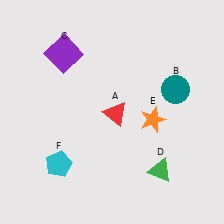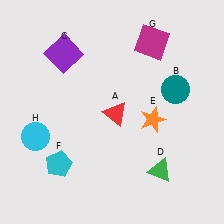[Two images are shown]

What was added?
A magenta square (G), a cyan circle (H) were added in Image 2.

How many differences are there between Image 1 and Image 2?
There are 2 differences between the two images.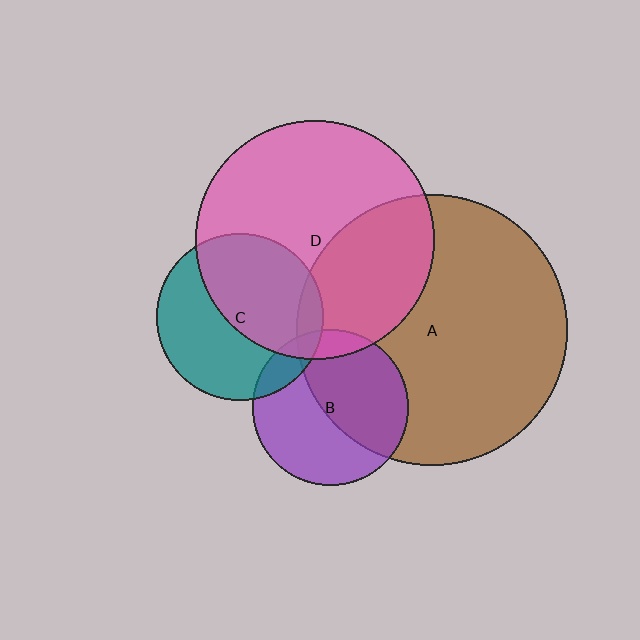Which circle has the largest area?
Circle A (brown).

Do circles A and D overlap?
Yes.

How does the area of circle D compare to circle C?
Approximately 2.0 times.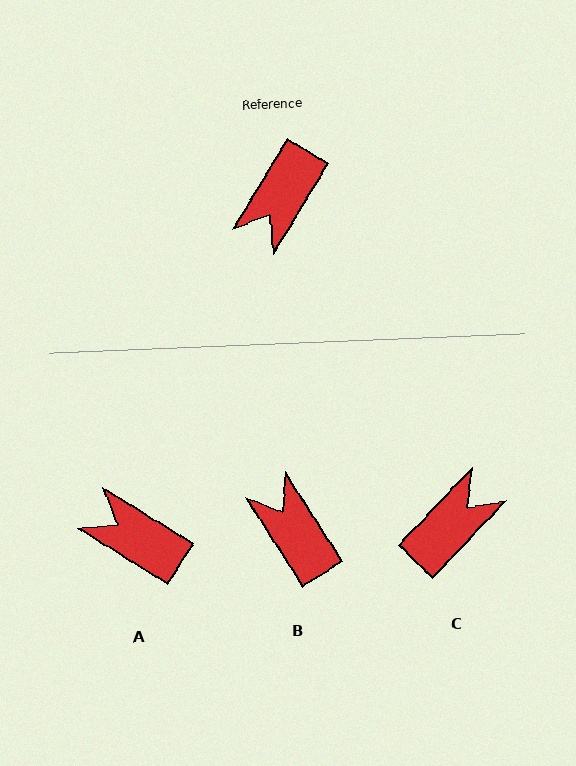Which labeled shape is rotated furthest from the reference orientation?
C, about 168 degrees away.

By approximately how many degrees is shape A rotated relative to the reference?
Approximately 91 degrees clockwise.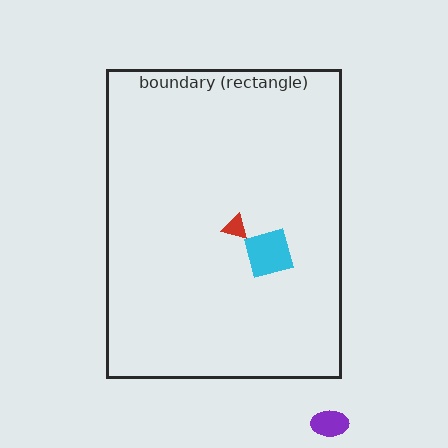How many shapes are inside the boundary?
2 inside, 1 outside.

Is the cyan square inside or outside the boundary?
Inside.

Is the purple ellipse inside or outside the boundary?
Outside.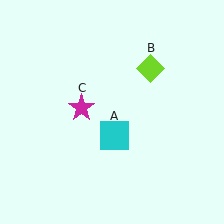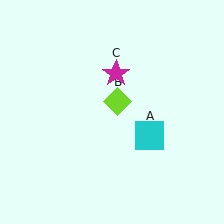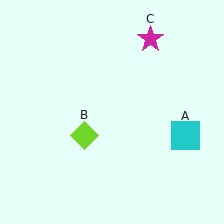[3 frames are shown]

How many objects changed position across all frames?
3 objects changed position: cyan square (object A), lime diamond (object B), magenta star (object C).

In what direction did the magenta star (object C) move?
The magenta star (object C) moved up and to the right.